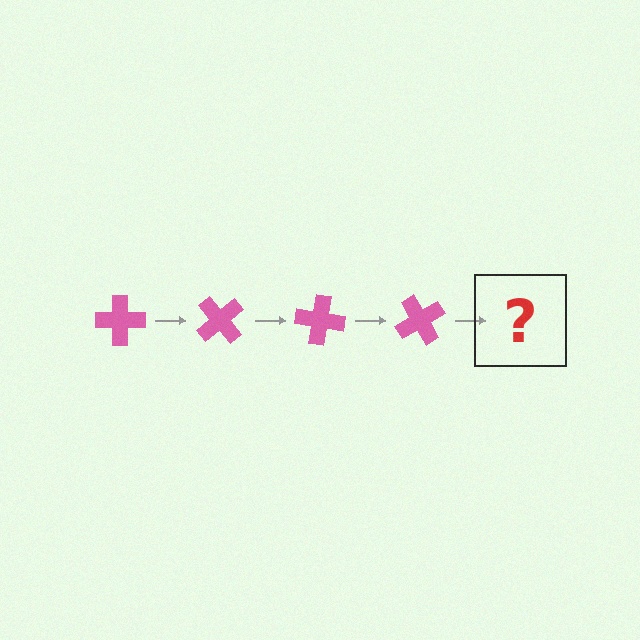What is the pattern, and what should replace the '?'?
The pattern is that the cross rotates 50 degrees each step. The '?' should be a pink cross rotated 200 degrees.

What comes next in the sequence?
The next element should be a pink cross rotated 200 degrees.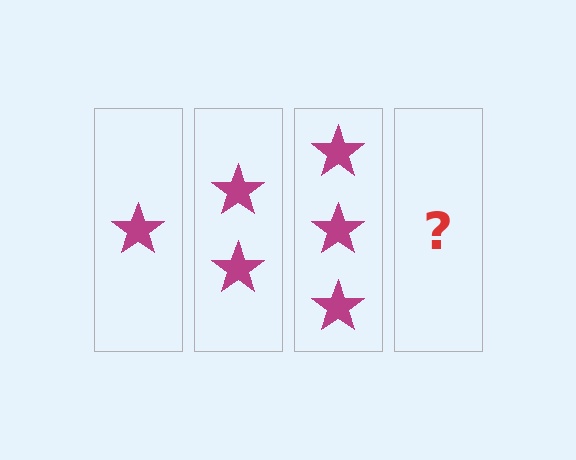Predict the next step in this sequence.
The next step is 4 stars.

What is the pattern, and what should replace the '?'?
The pattern is that each step adds one more star. The '?' should be 4 stars.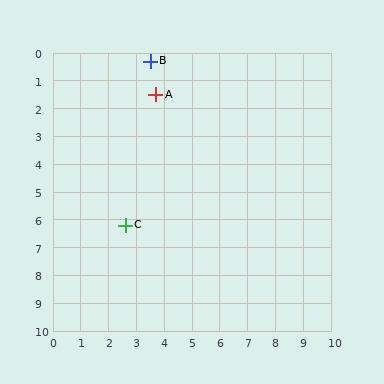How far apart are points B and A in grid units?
Points B and A are about 1.2 grid units apart.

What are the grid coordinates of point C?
Point C is at approximately (2.6, 6.2).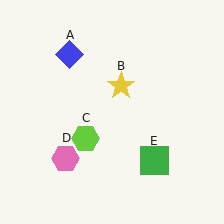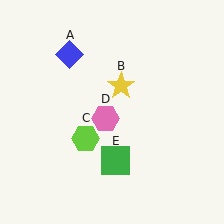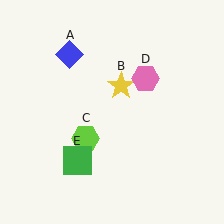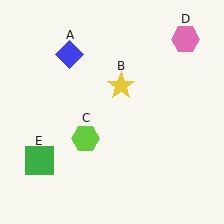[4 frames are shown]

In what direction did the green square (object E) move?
The green square (object E) moved left.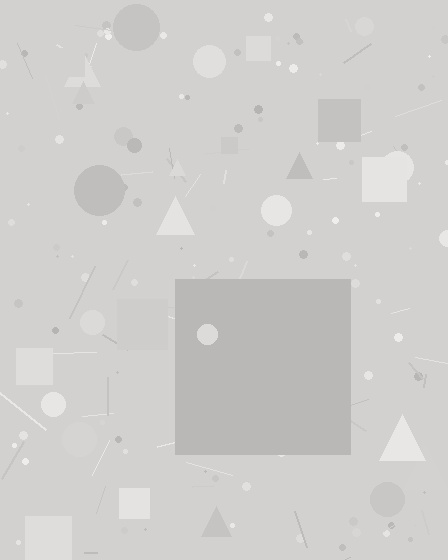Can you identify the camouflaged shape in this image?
The camouflaged shape is a square.